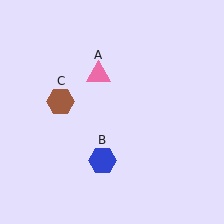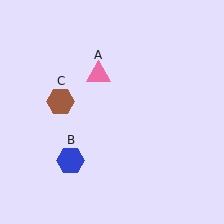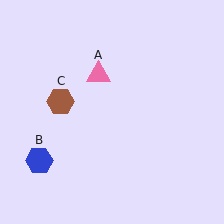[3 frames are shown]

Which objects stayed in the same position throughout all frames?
Pink triangle (object A) and brown hexagon (object C) remained stationary.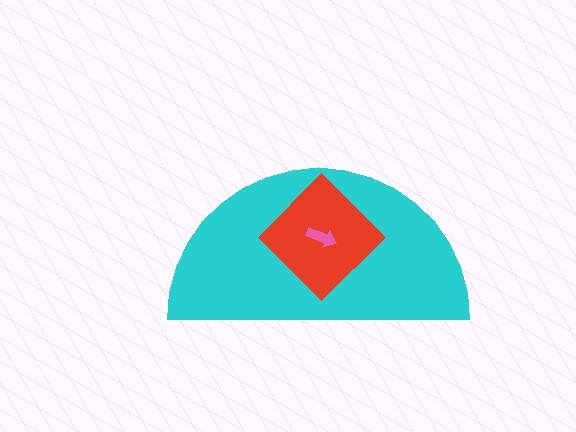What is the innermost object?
The pink arrow.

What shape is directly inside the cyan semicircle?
The red diamond.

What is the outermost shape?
The cyan semicircle.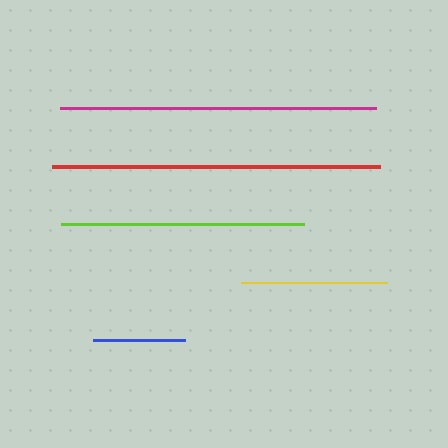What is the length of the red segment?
The red segment is approximately 328 pixels long.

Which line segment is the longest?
The red line is the longest at approximately 328 pixels.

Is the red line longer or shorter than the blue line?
The red line is longer than the blue line.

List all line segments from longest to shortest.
From longest to shortest: red, magenta, lime, yellow, blue.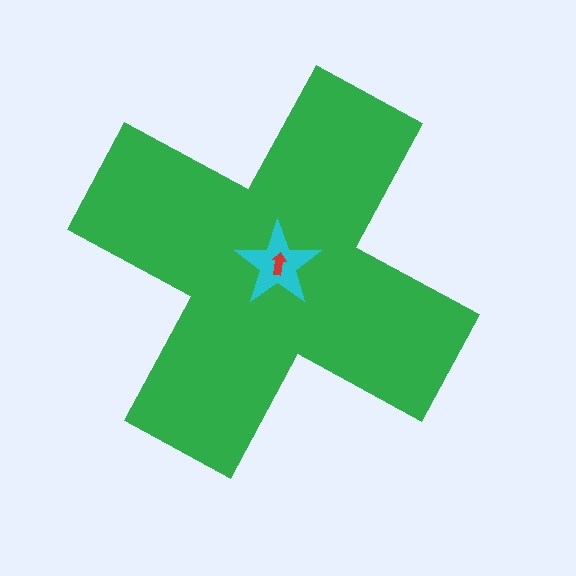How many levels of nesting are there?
3.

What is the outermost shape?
The green cross.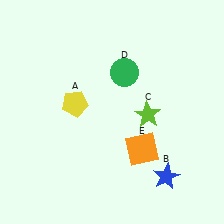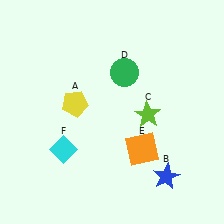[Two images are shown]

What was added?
A cyan diamond (F) was added in Image 2.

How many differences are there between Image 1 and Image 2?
There is 1 difference between the two images.